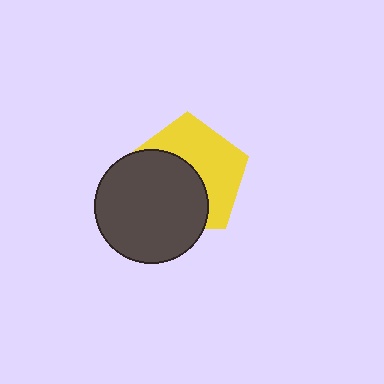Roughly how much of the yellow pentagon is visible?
About half of it is visible (roughly 50%).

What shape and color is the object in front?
The object in front is a dark gray circle.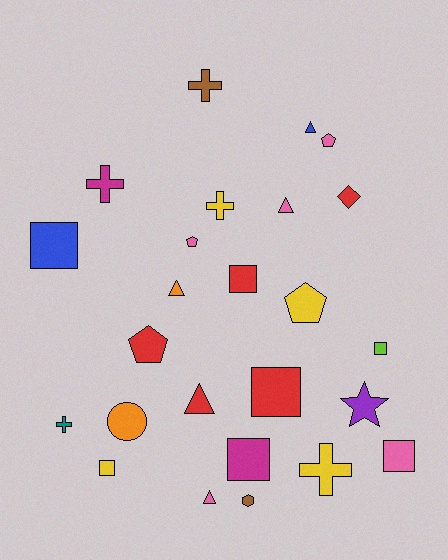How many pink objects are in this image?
There are 5 pink objects.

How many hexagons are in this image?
There is 1 hexagon.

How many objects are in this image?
There are 25 objects.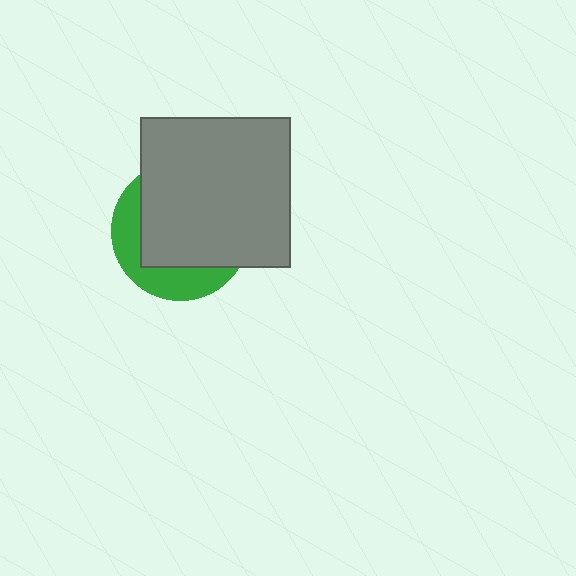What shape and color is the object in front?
The object in front is a gray square.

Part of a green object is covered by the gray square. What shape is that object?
It is a circle.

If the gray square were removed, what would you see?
You would see the complete green circle.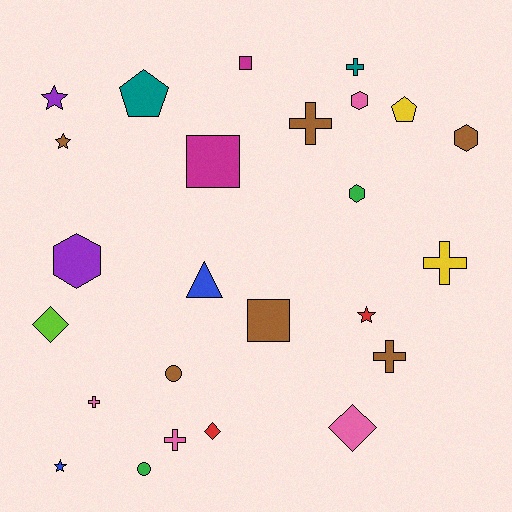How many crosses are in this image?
There are 6 crosses.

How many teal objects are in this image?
There are 2 teal objects.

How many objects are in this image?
There are 25 objects.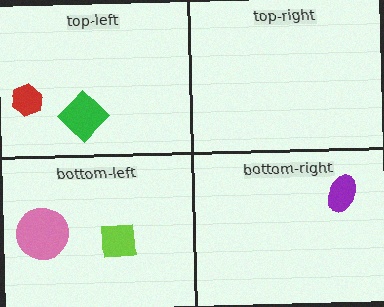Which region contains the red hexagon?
The top-left region.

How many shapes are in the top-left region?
2.